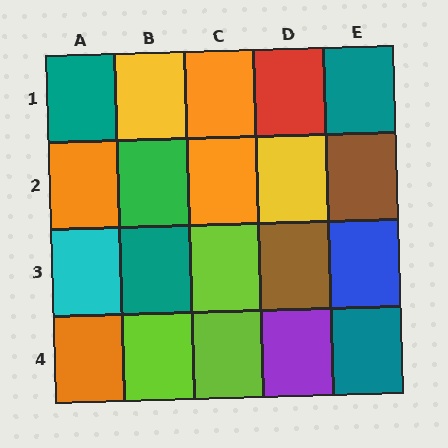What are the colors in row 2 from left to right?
Orange, green, orange, yellow, brown.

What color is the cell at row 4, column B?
Lime.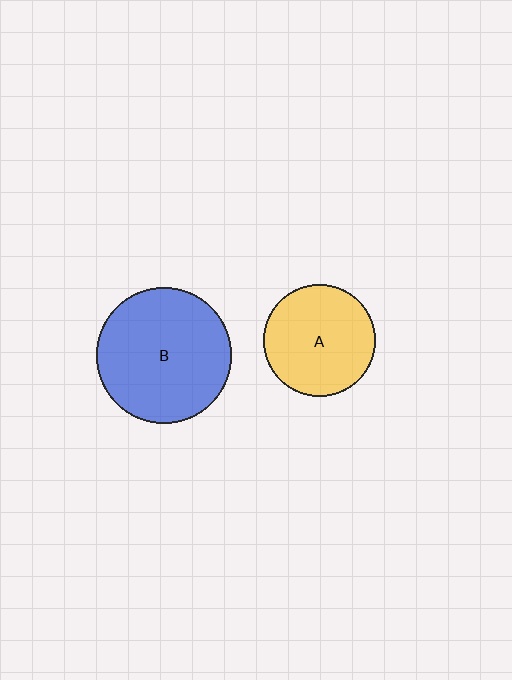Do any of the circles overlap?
No, none of the circles overlap.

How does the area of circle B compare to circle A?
Approximately 1.5 times.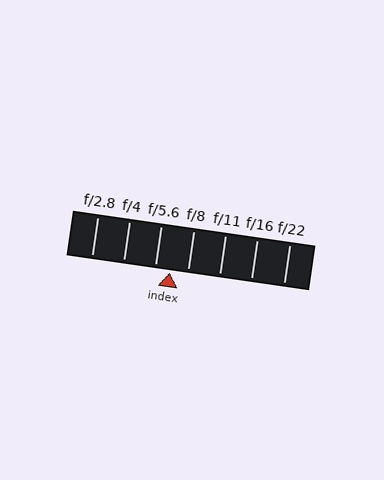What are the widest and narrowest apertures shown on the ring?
The widest aperture shown is f/2.8 and the narrowest is f/22.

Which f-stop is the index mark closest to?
The index mark is closest to f/5.6.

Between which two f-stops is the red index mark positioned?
The index mark is between f/5.6 and f/8.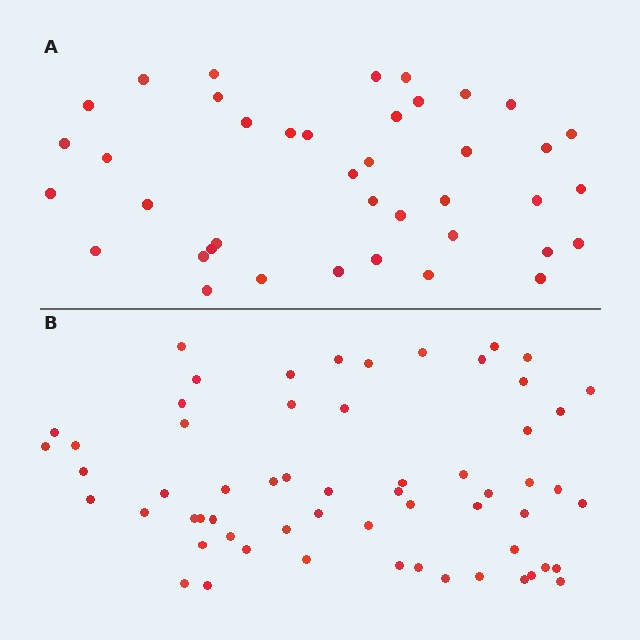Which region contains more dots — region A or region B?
Region B (the bottom region) has more dots.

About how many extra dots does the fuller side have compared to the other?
Region B has approximately 20 more dots than region A.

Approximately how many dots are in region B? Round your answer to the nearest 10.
About 60 dots.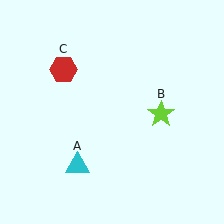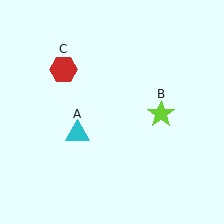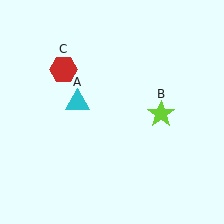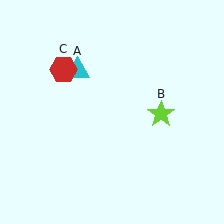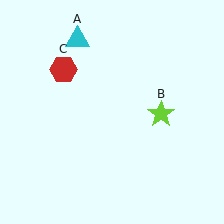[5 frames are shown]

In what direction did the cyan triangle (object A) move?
The cyan triangle (object A) moved up.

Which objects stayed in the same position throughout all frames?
Lime star (object B) and red hexagon (object C) remained stationary.